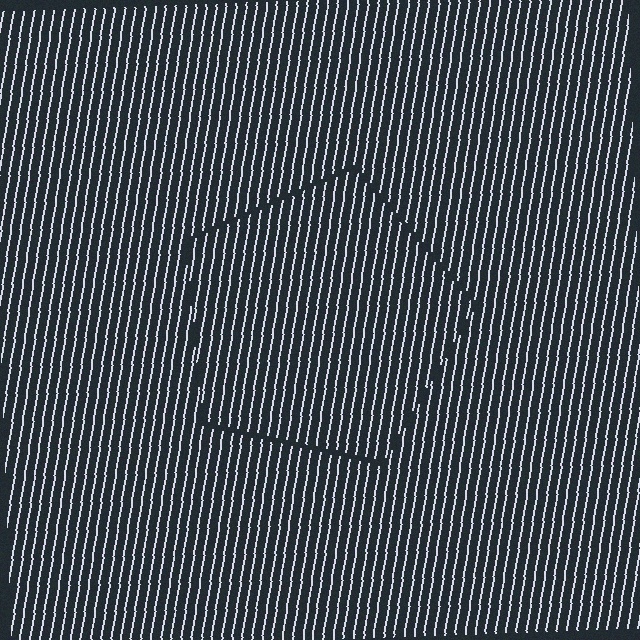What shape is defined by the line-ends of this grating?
An illusory pentagon. The interior of the shape contains the same grating, shifted by half a period — the contour is defined by the phase discontinuity where line-ends from the inner and outer gratings abut.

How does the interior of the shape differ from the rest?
The interior of the shape contains the same grating, shifted by half a period — the contour is defined by the phase discontinuity where line-ends from the inner and outer gratings abut.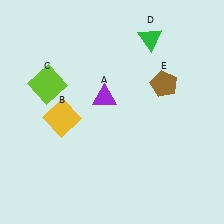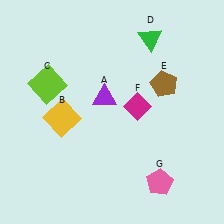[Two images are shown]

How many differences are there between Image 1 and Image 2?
There are 2 differences between the two images.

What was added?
A magenta diamond (F), a pink pentagon (G) were added in Image 2.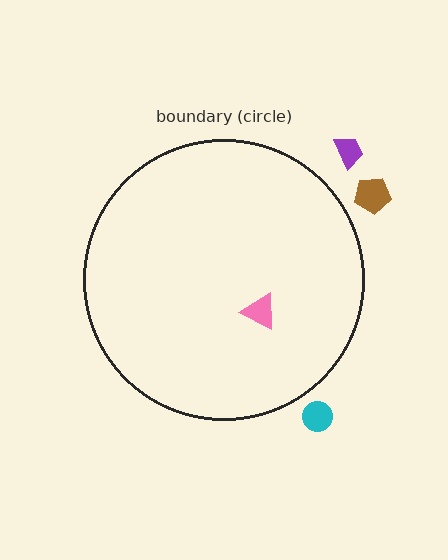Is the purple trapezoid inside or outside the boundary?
Outside.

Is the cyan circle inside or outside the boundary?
Outside.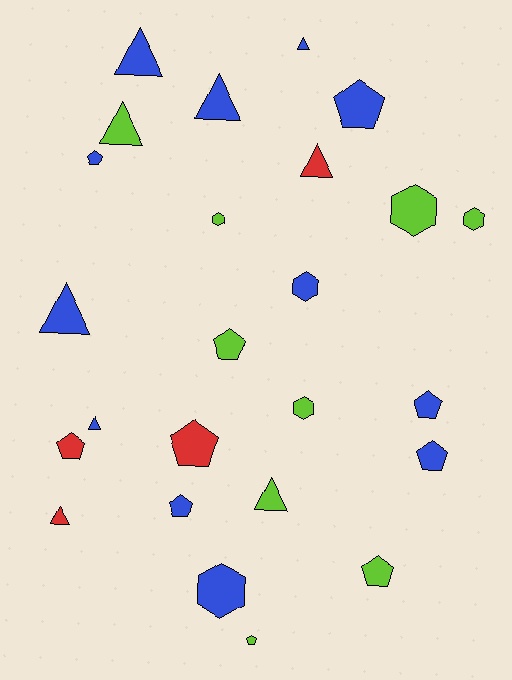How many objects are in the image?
There are 25 objects.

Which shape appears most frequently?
Pentagon, with 10 objects.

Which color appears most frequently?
Blue, with 12 objects.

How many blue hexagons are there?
There are 2 blue hexagons.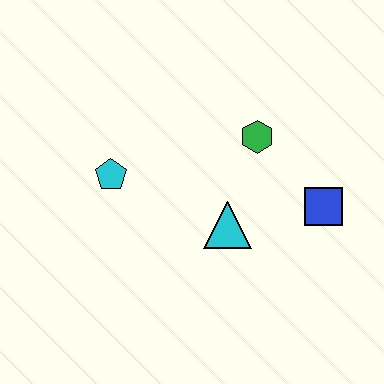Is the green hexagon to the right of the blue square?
No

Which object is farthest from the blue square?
The cyan pentagon is farthest from the blue square.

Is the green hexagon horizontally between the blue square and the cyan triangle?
Yes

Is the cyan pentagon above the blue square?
Yes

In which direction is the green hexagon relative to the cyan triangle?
The green hexagon is above the cyan triangle.